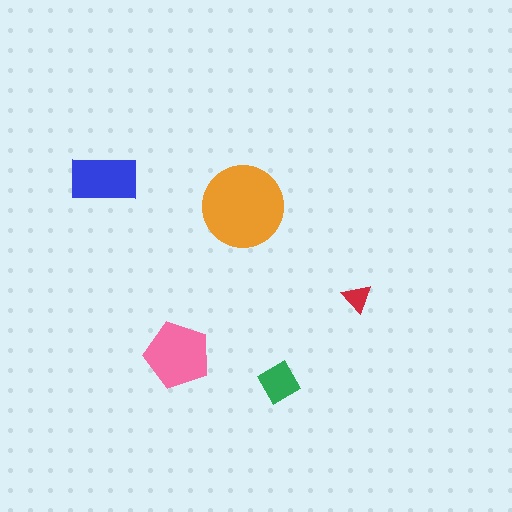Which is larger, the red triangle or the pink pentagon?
The pink pentagon.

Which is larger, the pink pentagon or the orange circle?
The orange circle.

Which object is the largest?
The orange circle.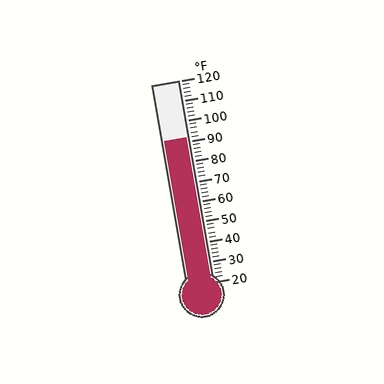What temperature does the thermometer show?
The thermometer shows approximately 92°F.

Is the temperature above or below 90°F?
The temperature is above 90°F.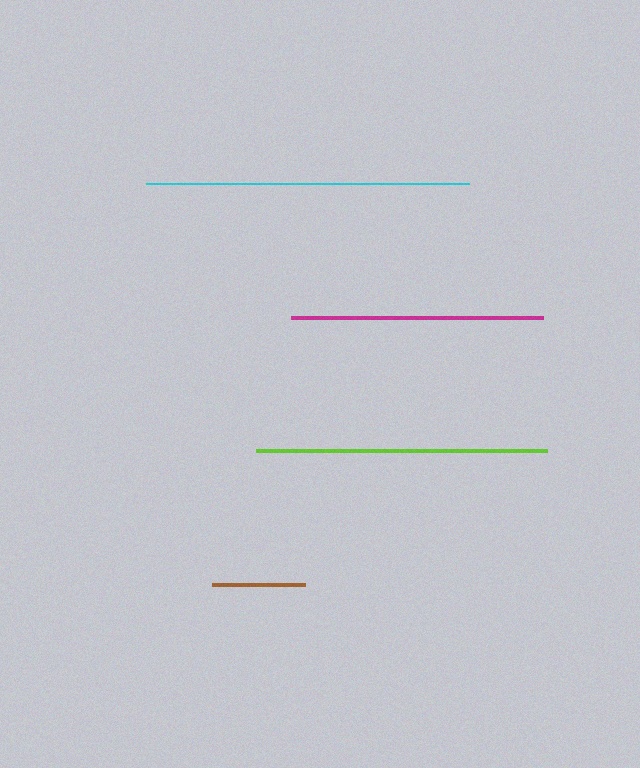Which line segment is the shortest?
The brown line is the shortest at approximately 92 pixels.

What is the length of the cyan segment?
The cyan segment is approximately 323 pixels long.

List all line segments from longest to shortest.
From longest to shortest: cyan, lime, magenta, brown.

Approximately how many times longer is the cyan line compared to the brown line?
The cyan line is approximately 3.5 times the length of the brown line.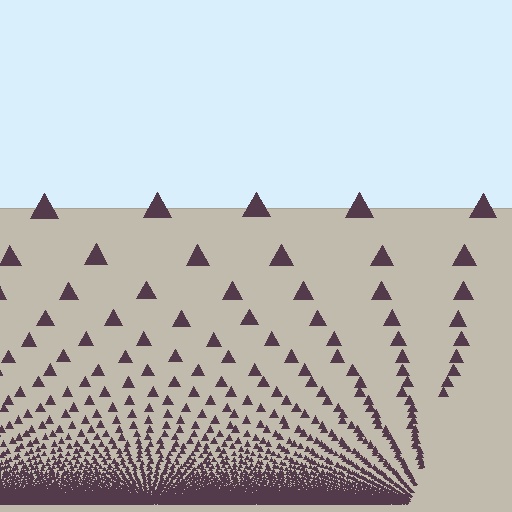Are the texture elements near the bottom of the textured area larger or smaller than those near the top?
Smaller. The gradient is inverted — elements near the bottom are smaller and denser.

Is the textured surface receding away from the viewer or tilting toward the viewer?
The surface appears to tilt toward the viewer. Texture elements get larger and sparser toward the top.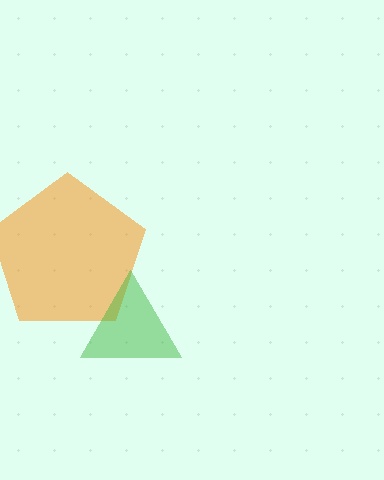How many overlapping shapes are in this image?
There are 2 overlapping shapes in the image.